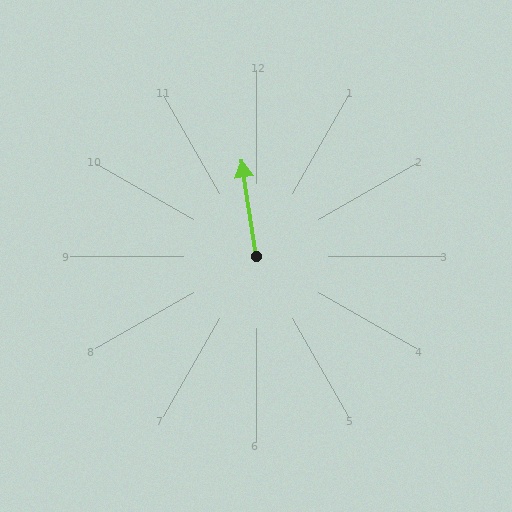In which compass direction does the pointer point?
North.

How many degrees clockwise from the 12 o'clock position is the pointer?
Approximately 351 degrees.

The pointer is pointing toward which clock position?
Roughly 12 o'clock.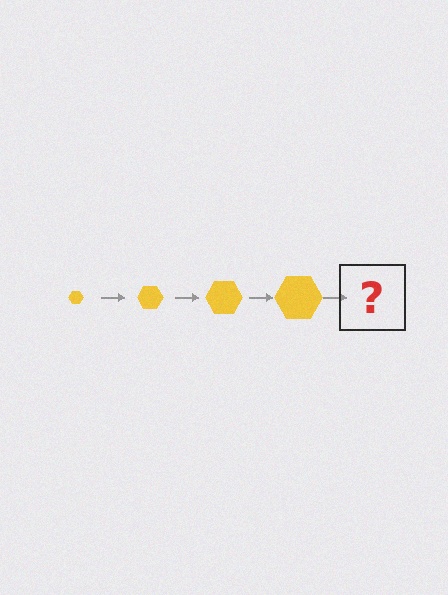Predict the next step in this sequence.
The next step is a yellow hexagon, larger than the previous one.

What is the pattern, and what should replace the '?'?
The pattern is that the hexagon gets progressively larger each step. The '?' should be a yellow hexagon, larger than the previous one.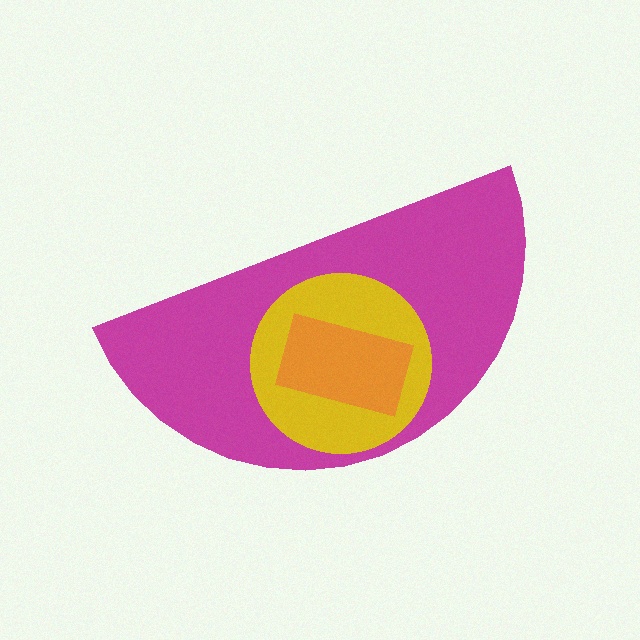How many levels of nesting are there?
3.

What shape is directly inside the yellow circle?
The orange rectangle.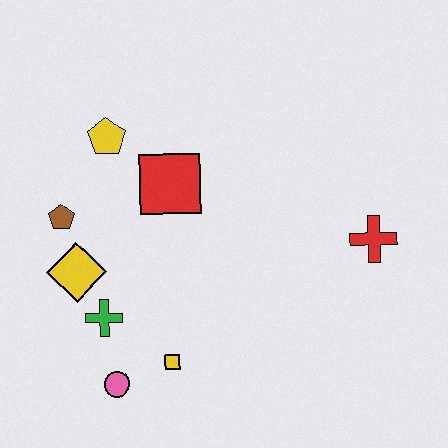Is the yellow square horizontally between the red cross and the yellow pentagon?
Yes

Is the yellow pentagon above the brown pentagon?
Yes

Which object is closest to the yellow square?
The pink circle is closest to the yellow square.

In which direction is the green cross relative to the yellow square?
The green cross is to the left of the yellow square.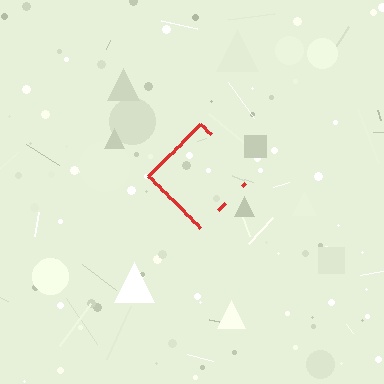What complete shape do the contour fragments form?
The contour fragments form a diamond.